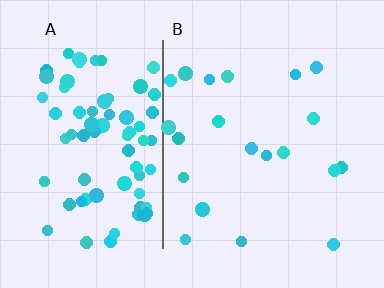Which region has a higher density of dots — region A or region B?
A (the left).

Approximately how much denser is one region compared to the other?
Approximately 4.0× — region A over region B.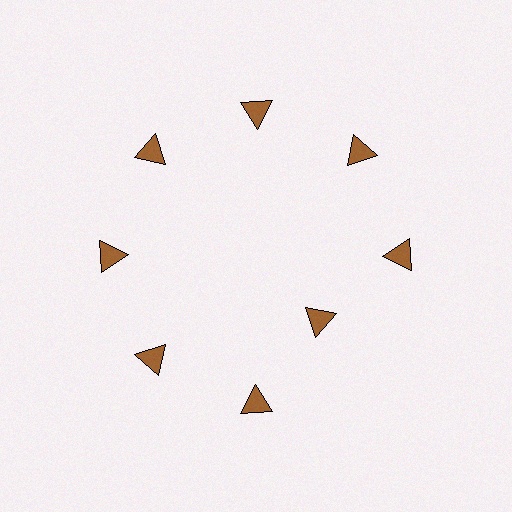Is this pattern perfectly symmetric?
No. The 8 brown triangles are arranged in a ring, but one element near the 4 o'clock position is pulled inward toward the center, breaking the 8-fold rotational symmetry.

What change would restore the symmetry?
The symmetry would be restored by moving it outward, back onto the ring so that all 8 triangles sit at equal angles and equal distance from the center.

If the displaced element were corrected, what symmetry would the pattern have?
It would have 8-fold rotational symmetry — the pattern would map onto itself every 45 degrees.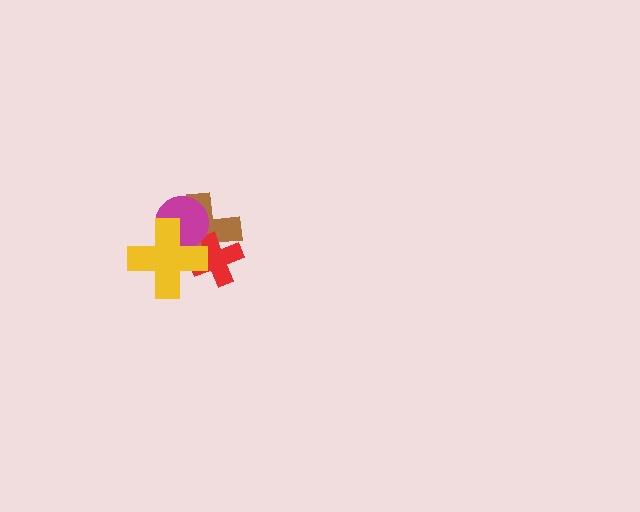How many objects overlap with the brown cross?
3 objects overlap with the brown cross.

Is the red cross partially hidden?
Yes, it is partially covered by another shape.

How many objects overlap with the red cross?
2 objects overlap with the red cross.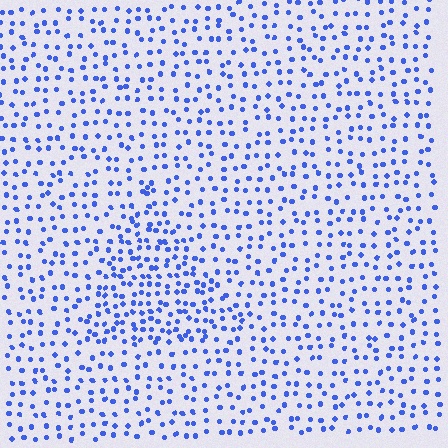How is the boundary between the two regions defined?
The boundary is defined by a change in element density (approximately 1.6x ratio). All elements are the same color, size, and shape.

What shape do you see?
I see a triangle.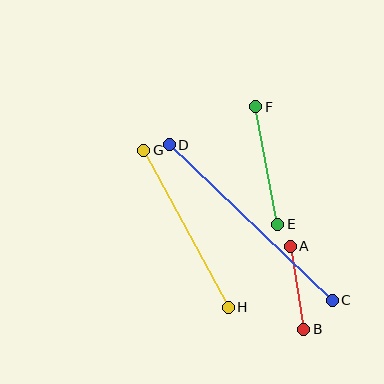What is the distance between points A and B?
The distance is approximately 84 pixels.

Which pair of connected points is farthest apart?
Points C and D are farthest apart.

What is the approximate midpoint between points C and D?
The midpoint is at approximately (251, 223) pixels.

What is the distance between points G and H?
The distance is approximately 179 pixels.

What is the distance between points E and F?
The distance is approximately 120 pixels.